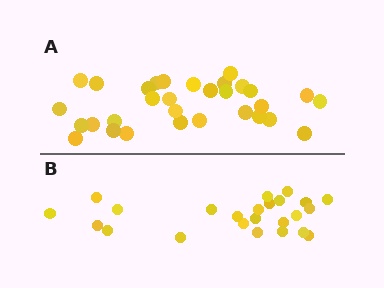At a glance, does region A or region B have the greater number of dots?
Region A (the top region) has more dots.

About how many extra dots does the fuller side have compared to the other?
Region A has roughly 8 or so more dots than region B.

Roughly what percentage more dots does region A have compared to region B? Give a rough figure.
About 30% more.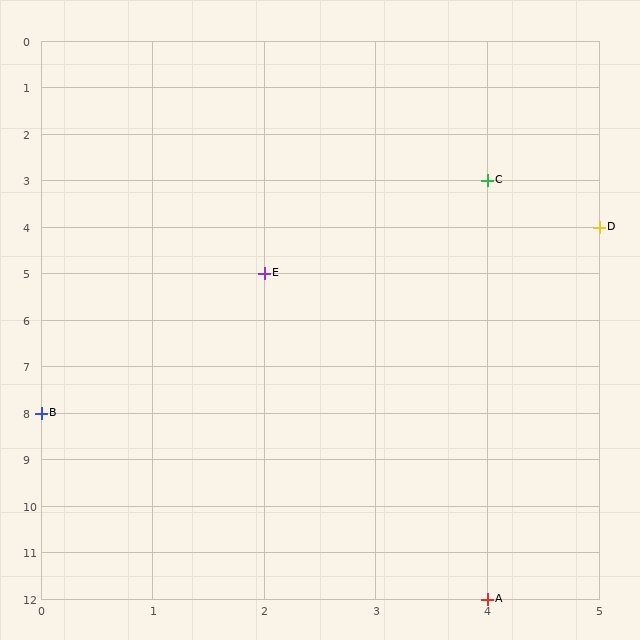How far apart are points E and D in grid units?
Points E and D are 3 columns and 1 row apart (about 3.2 grid units diagonally).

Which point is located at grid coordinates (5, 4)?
Point D is at (5, 4).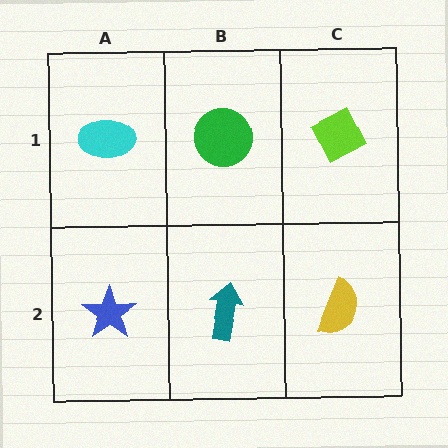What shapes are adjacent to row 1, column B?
A teal arrow (row 2, column B), a cyan ellipse (row 1, column A), a lime diamond (row 1, column C).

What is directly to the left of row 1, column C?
A green circle.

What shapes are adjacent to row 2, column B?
A green circle (row 1, column B), a blue star (row 2, column A), a yellow semicircle (row 2, column C).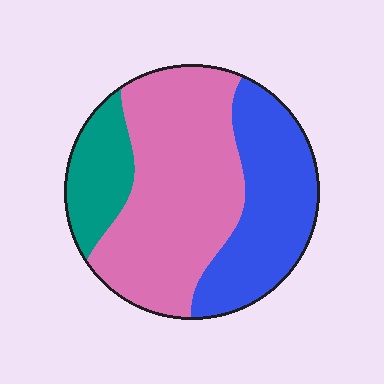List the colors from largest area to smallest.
From largest to smallest: pink, blue, teal.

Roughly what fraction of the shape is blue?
Blue takes up about one third (1/3) of the shape.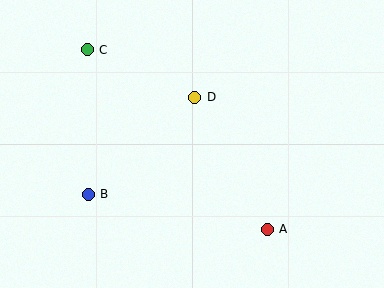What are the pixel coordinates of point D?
Point D is at (194, 97).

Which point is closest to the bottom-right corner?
Point A is closest to the bottom-right corner.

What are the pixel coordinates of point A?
Point A is at (267, 229).